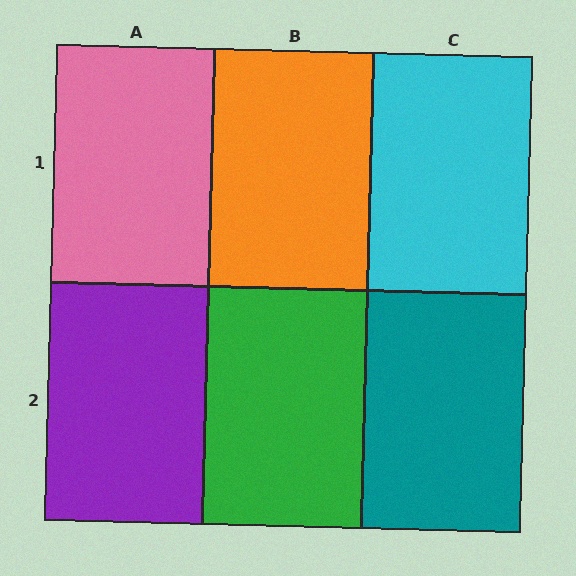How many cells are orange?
1 cell is orange.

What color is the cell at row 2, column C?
Teal.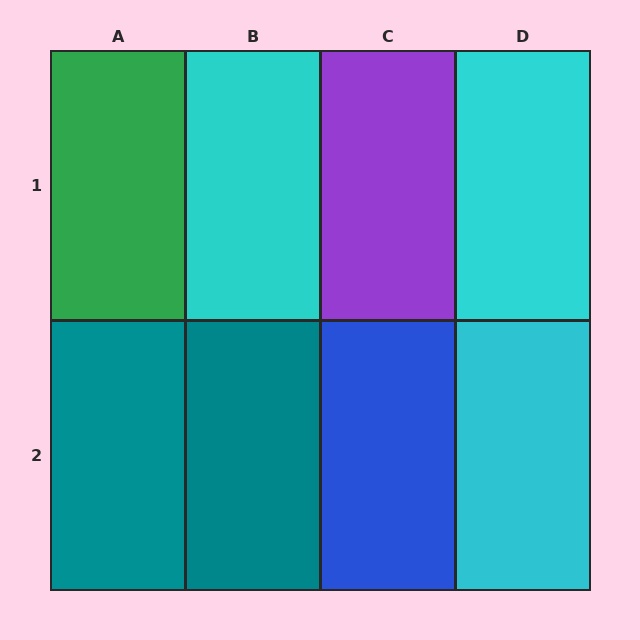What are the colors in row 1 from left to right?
Green, cyan, purple, cyan.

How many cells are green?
1 cell is green.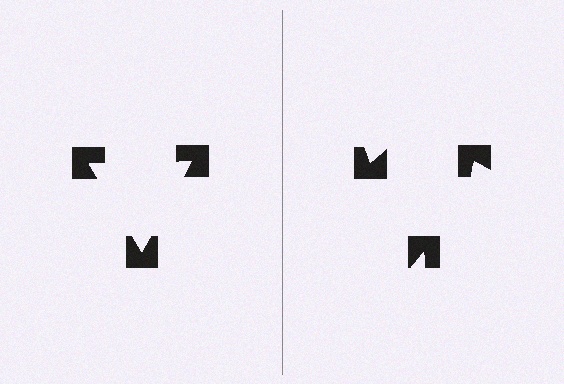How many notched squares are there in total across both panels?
6 — 3 on each side.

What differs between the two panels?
The notched squares are positioned identically on both sides; only the wedge orientations differ. On the left they align to a triangle; on the right they are misaligned.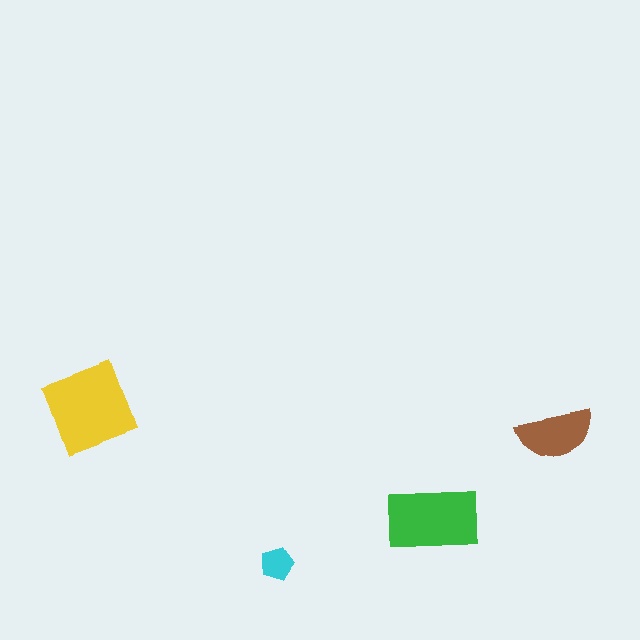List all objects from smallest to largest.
The cyan pentagon, the brown semicircle, the green rectangle, the yellow diamond.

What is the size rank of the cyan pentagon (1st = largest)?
4th.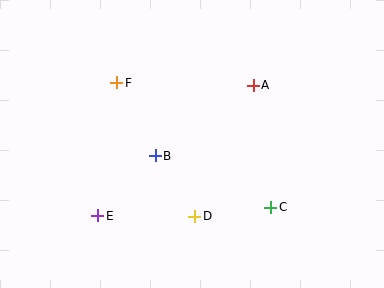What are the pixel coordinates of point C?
Point C is at (271, 207).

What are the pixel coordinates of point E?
Point E is at (98, 216).